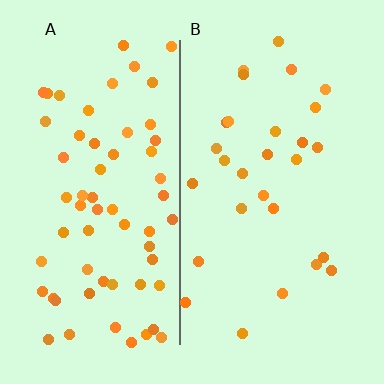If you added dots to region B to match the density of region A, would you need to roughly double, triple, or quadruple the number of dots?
Approximately double.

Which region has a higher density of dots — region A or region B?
A (the left).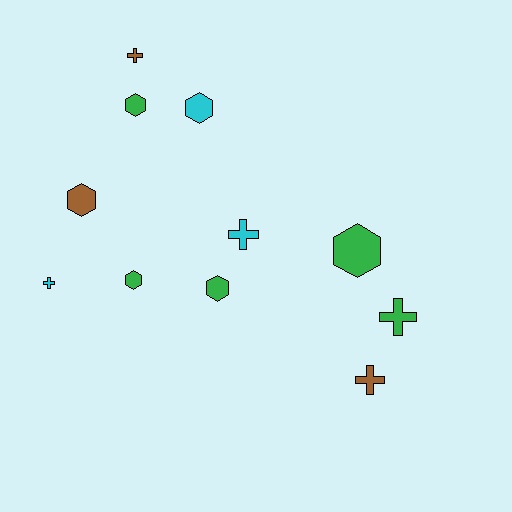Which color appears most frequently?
Green, with 5 objects.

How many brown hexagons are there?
There is 1 brown hexagon.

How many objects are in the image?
There are 11 objects.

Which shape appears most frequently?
Hexagon, with 6 objects.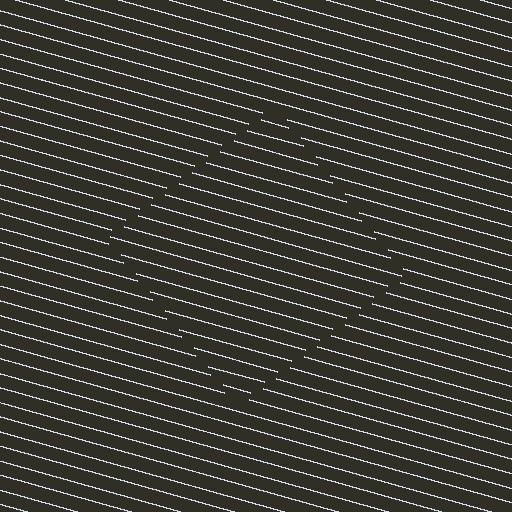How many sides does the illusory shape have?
4 sides — the line-ends trace a square.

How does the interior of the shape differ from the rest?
The interior of the shape contains the same grating, shifted by half a period — the contour is defined by the phase discontinuity where line-ends from the inner and outer gratings abut.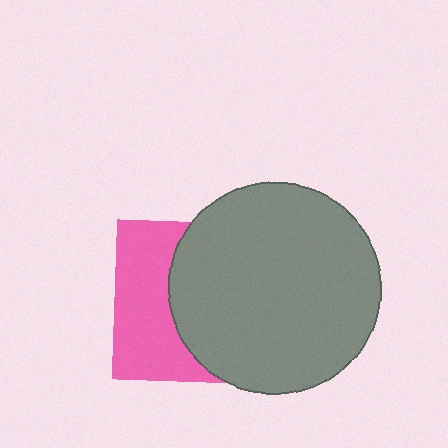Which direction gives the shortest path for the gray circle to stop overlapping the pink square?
Moving right gives the shortest separation.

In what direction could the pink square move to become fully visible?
The pink square could move left. That would shift it out from behind the gray circle entirely.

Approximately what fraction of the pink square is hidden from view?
Roughly 59% of the pink square is hidden behind the gray circle.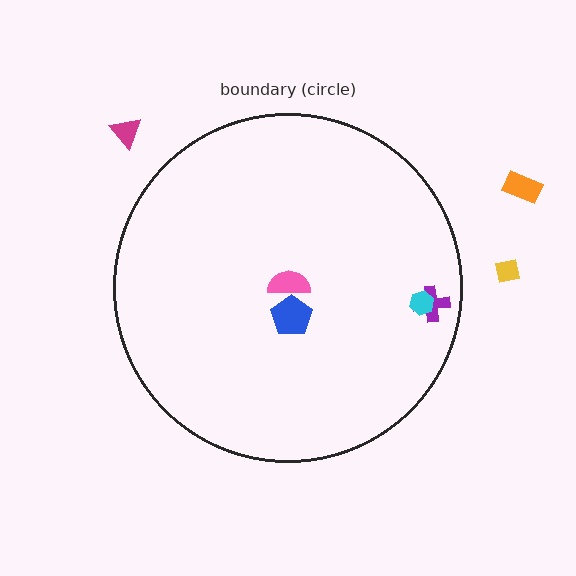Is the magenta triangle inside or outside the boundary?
Outside.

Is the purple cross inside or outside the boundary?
Inside.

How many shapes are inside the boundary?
4 inside, 3 outside.